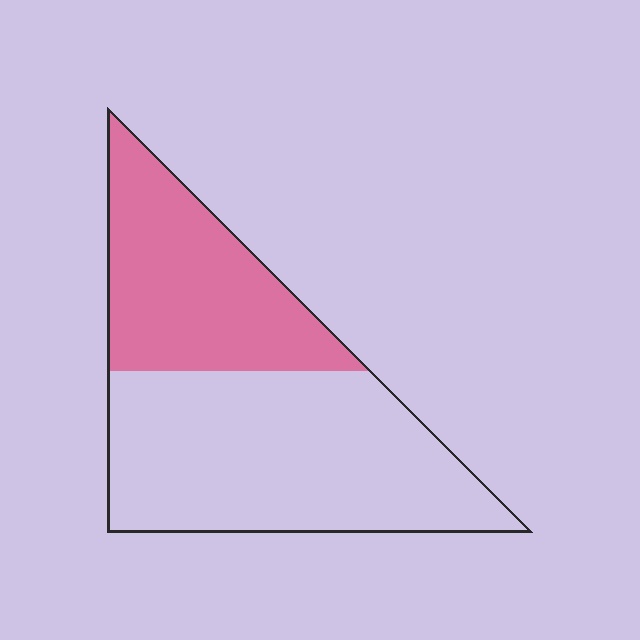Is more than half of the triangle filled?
No.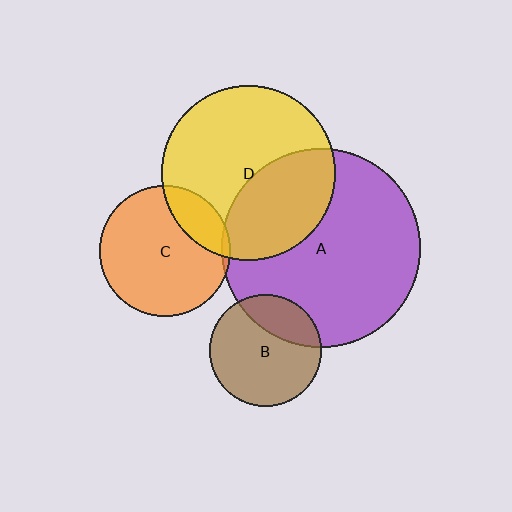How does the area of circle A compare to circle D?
Approximately 1.3 times.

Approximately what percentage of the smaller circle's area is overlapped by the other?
Approximately 35%.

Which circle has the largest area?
Circle A (purple).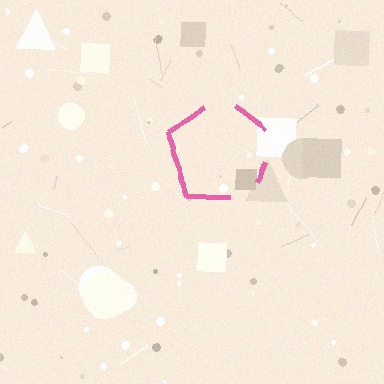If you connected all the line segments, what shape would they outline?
They would outline a pentagon.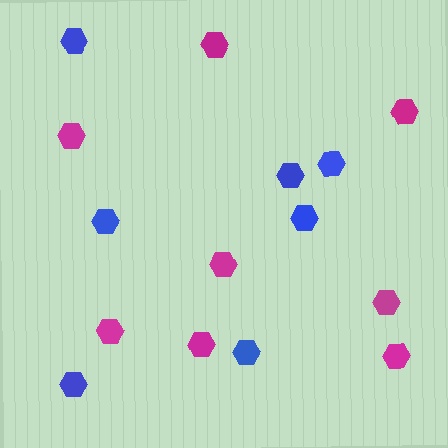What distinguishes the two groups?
There are 2 groups: one group of magenta hexagons (8) and one group of blue hexagons (7).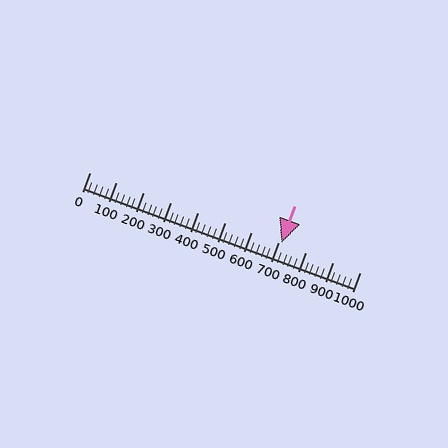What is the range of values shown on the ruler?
The ruler shows values from 0 to 1000.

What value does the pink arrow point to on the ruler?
The pink arrow points to approximately 710.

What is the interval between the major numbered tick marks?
The major tick marks are spaced 100 units apart.